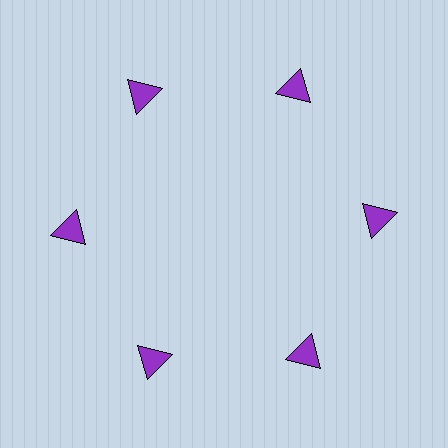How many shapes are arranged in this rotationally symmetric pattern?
There are 6 shapes, arranged in 6 groups of 1.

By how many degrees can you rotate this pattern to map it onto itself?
The pattern maps onto itself every 60 degrees of rotation.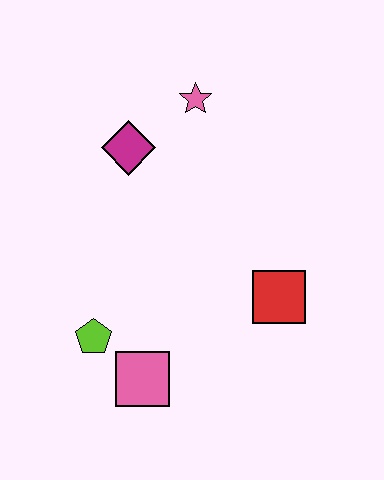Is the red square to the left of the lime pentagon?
No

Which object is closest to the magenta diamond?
The pink star is closest to the magenta diamond.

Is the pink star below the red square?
No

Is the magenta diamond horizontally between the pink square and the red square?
No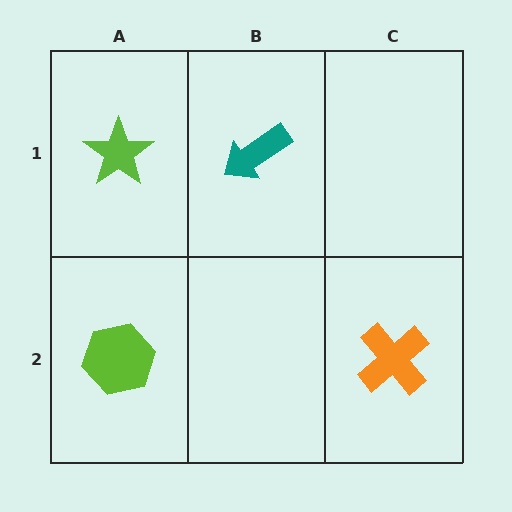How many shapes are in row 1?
2 shapes.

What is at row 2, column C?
An orange cross.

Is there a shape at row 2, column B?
No, that cell is empty.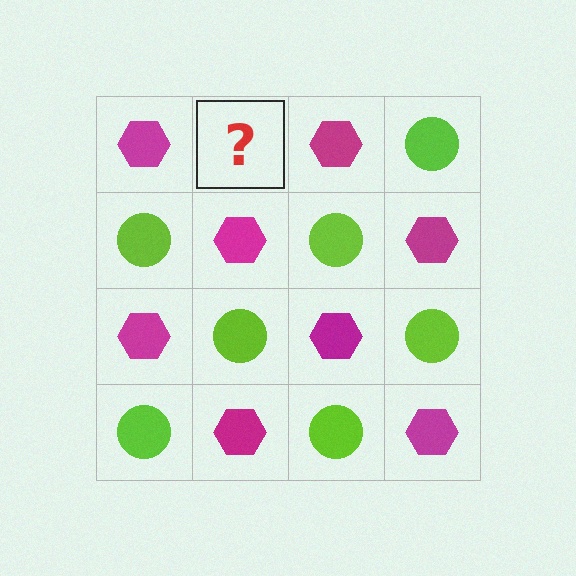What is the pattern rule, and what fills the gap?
The rule is that it alternates magenta hexagon and lime circle in a checkerboard pattern. The gap should be filled with a lime circle.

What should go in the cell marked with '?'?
The missing cell should contain a lime circle.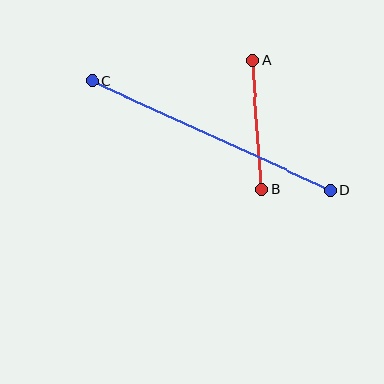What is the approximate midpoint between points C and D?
The midpoint is at approximately (211, 135) pixels.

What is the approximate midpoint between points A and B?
The midpoint is at approximately (257, 125) pixels.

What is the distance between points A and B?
The distance is approximately 129 pixels.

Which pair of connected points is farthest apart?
Points C and D are farthest apart.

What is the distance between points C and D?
The distance is approximately 262 pixels.